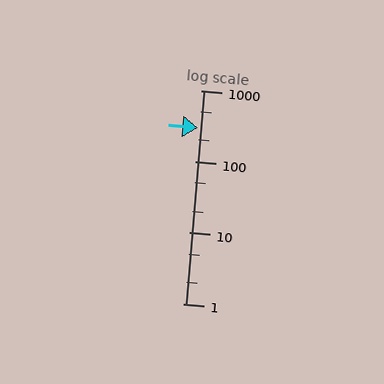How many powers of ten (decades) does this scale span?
The scale spans 3 decades, from 1 to 1000.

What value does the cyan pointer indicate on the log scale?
The pointer indicates approximately 300.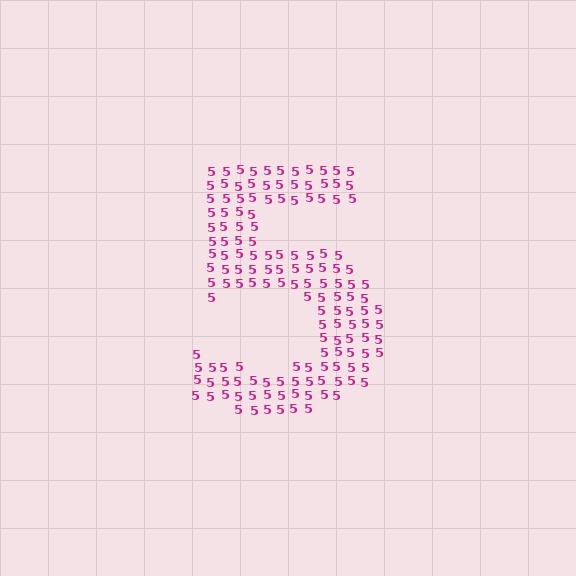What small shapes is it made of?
It is made of small digit 5's.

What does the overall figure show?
The overall figure shows the digit 5.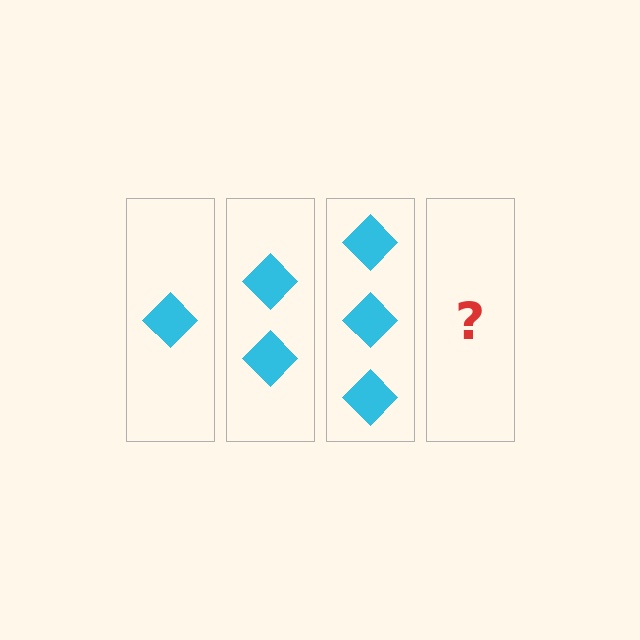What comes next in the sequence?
The next element should be 4 diamonds.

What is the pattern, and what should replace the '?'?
The pattern is that each step adds one more diamond. The '?' should be 4 diamonds.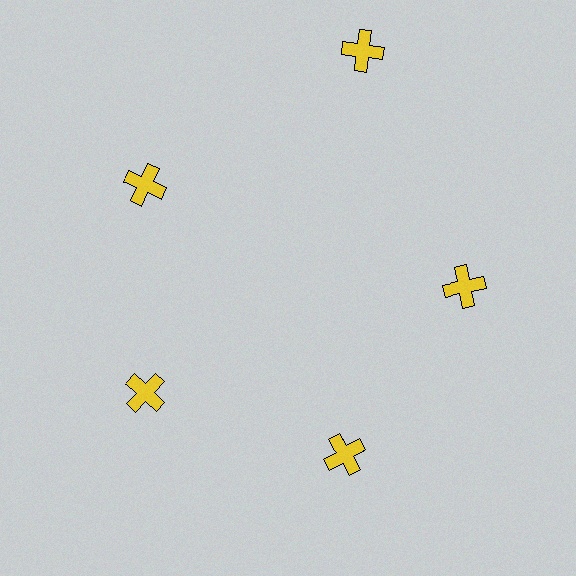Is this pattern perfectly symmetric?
No. The 5 yellow crosses are arranged in a ring, but one element near the 1 o'clock position is pushed outward from the center, breaking the 5-fold rotational symmetry.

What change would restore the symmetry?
The symmetry would be restored by moving it inward, back onto the ring so that all 5 crosses sit at equal angles and equal distance from the center.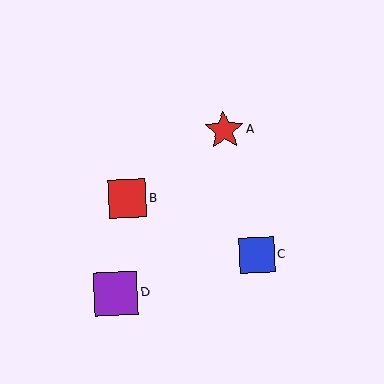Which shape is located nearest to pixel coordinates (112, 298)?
The purple square (labeled D) at (116, 293) is nearest to that location.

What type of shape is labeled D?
Shape D is a purple square.